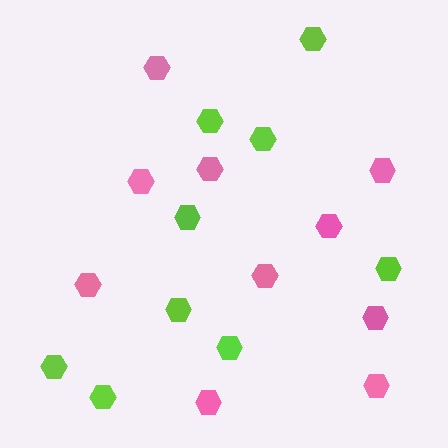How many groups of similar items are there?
There are 2 groups: one group of lime hexagons (9) and one group of pink hexagons (10).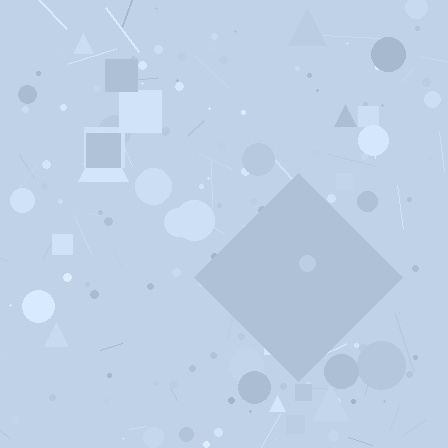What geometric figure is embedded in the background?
A diamond is embedded in the background.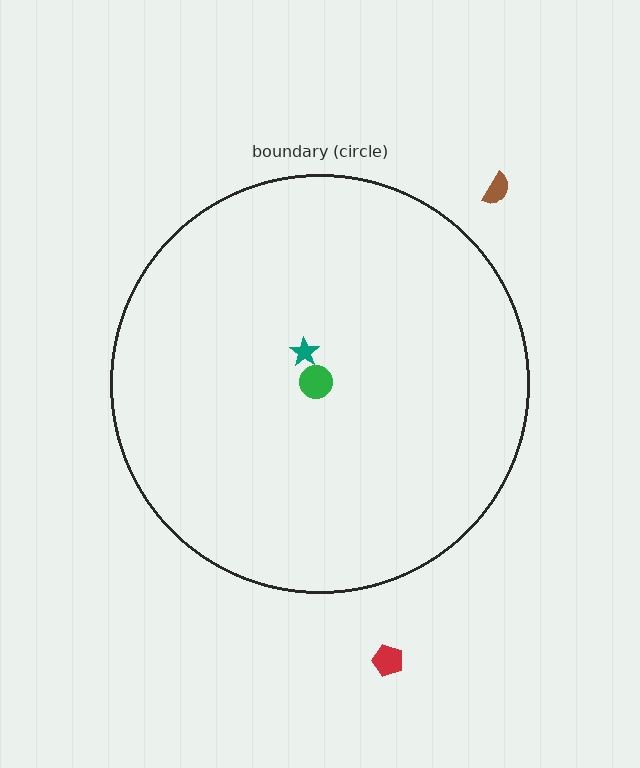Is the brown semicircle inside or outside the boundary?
Outside.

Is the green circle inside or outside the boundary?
Inside.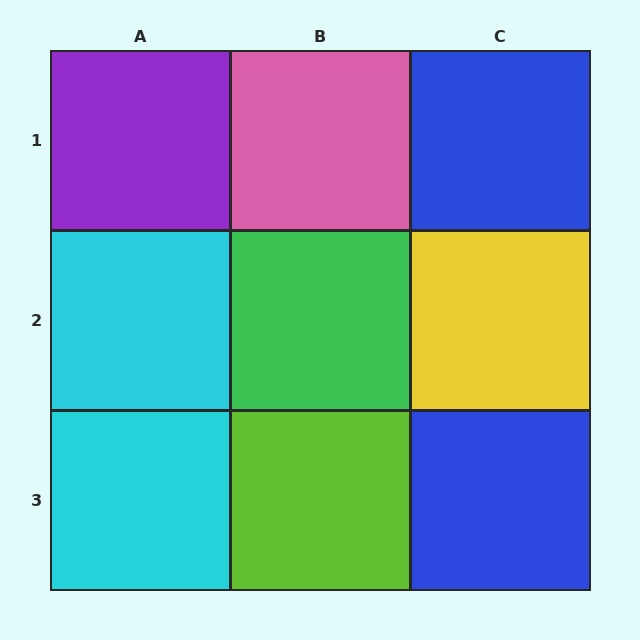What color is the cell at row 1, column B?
Pink.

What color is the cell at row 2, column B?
Green.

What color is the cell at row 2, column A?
Cyan.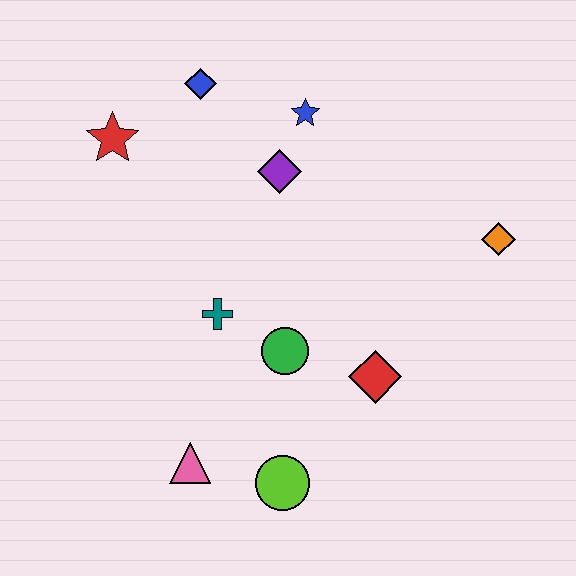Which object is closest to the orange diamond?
The red diamond is closest to the orange diamond.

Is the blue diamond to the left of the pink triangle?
No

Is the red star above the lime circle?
Yes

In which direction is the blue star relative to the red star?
The blue star is to the right of the red star.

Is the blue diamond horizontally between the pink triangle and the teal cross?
Yes